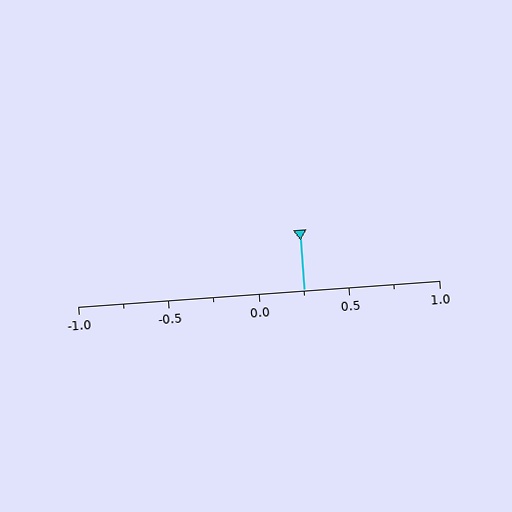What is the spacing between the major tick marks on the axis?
The major ticks are spaced 0.5 apart.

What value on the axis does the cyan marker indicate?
The marker indicates approximately 0.25.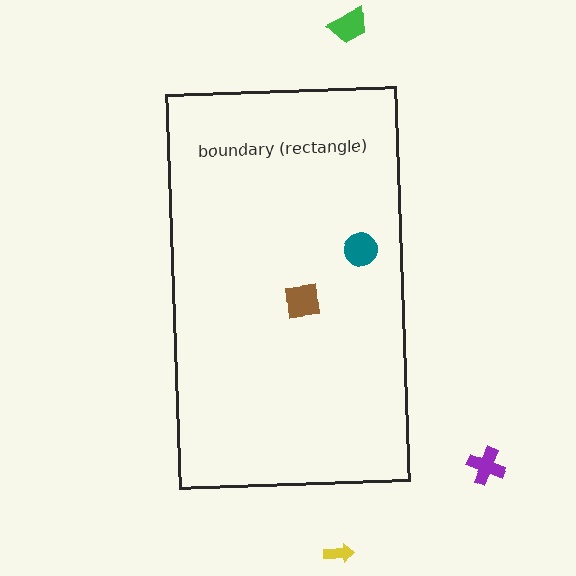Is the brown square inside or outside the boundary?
Inside.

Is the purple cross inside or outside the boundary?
Outside.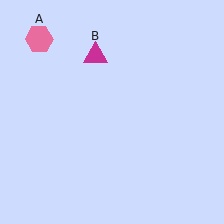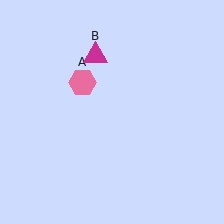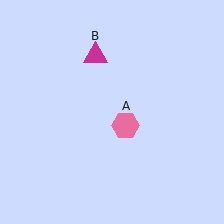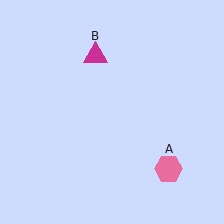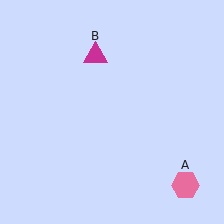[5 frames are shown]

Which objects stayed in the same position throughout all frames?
Magenta triangle (object B) remained stationary.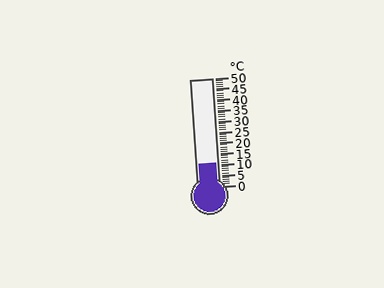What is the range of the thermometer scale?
The thermometer scale ranges from 0°C to 50°C.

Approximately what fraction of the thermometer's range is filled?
The thermometer is filled to approximately 20% of its range.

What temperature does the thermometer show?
The thermometer shows approximately 11°C.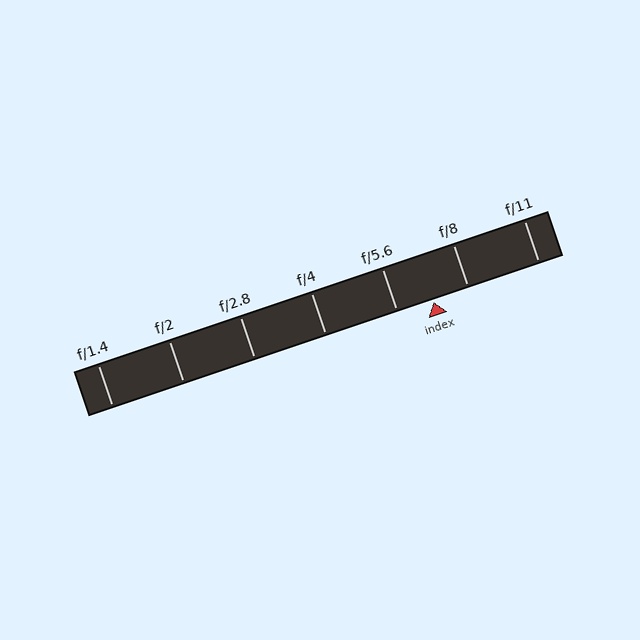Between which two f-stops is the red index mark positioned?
The index mark is between f/5.6 and f/8.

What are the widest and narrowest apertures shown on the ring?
The widest aperture shown is f/1.4 and the narrowest is f/11.